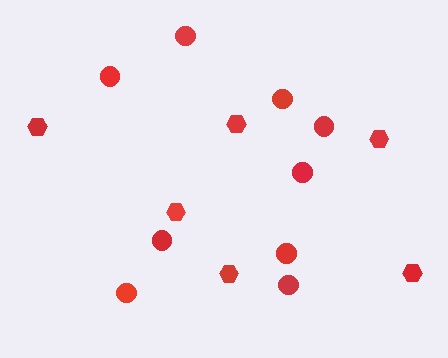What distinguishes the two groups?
There are 2 groups: one group of circles (9) and one group of hexagons (6).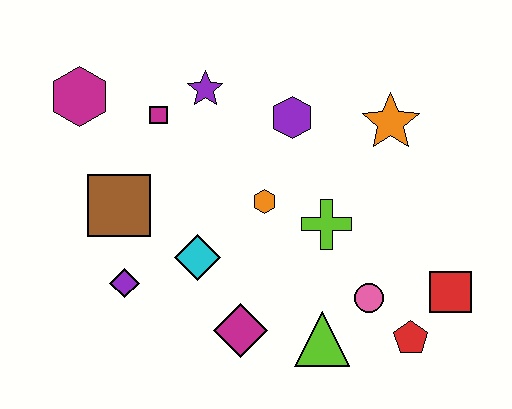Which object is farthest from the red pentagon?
The magenta hexagon is farthest from the red pentagon.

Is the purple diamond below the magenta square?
Yes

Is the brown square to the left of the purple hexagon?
Yes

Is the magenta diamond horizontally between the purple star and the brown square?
No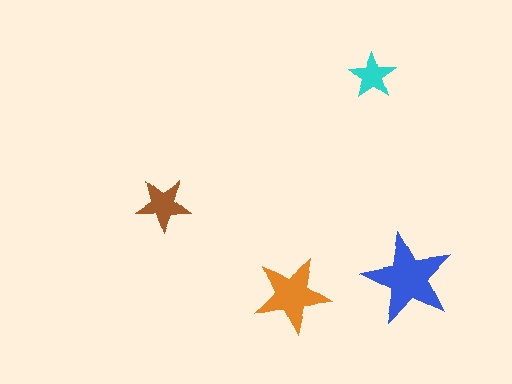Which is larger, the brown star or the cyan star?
The brown one.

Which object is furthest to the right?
The blue star is rightmost.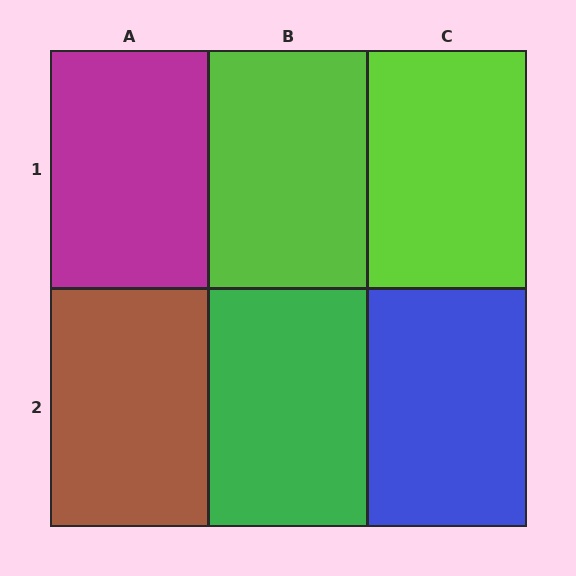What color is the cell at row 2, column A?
Brown.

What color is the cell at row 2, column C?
Blue.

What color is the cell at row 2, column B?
Green.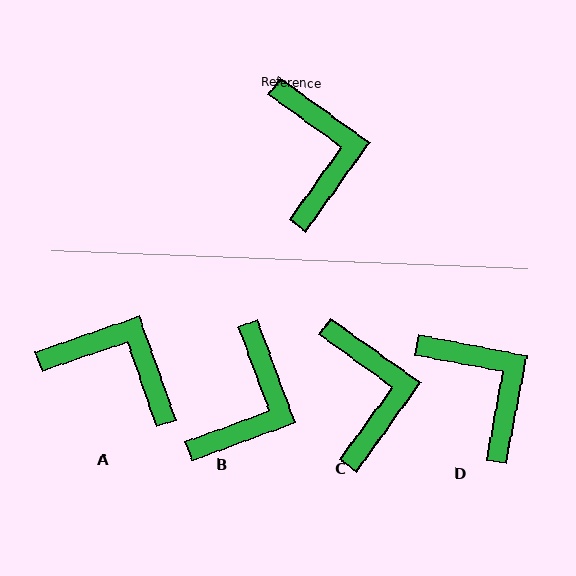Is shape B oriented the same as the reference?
No, it is off by about 34 degrees.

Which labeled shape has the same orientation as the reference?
C.